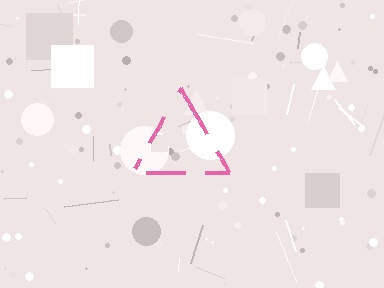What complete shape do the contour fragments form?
The contour fragments form a triangle.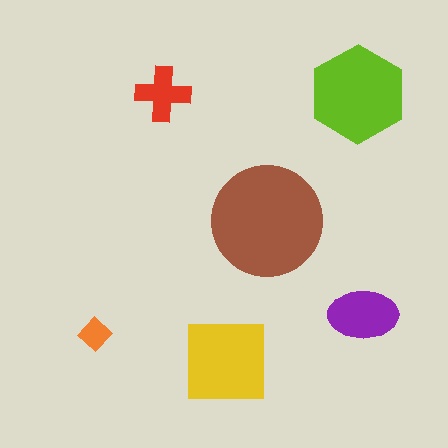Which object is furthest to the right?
The purple ellipse is rightmost.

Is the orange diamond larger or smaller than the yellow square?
Smaller.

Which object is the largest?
The brown circle.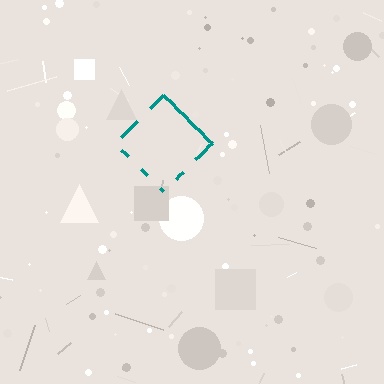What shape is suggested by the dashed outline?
The dashed outline suggests a diamond.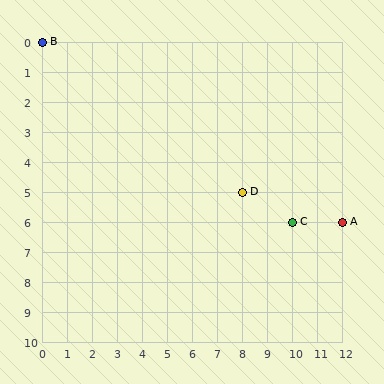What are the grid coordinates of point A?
Point A is at grid coordinates (12, 6).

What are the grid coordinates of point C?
Point C is at grid coordinates (10, 6).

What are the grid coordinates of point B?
Point B is at grid coordinates (0, 0).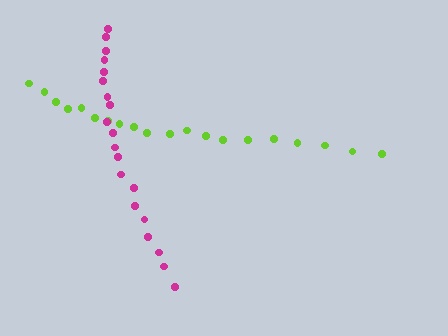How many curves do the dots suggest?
There are 2 distinct paths.